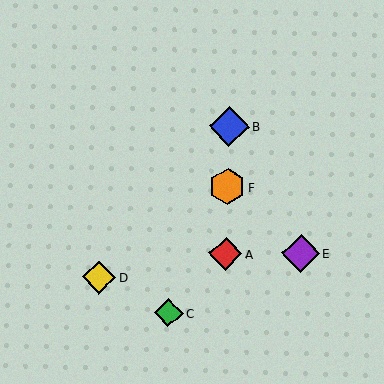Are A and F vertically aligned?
Yes, both are at x≈226.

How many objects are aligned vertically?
3 objects (A, B, F) are aligned vertically.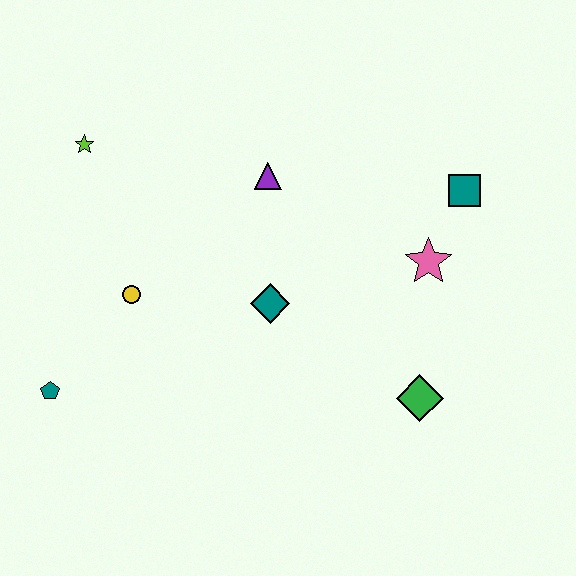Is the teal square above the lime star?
No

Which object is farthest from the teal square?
The teal pentagon is farthest from the teal square.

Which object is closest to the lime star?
The yellow circle is closest to the lime star.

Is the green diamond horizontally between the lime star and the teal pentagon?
No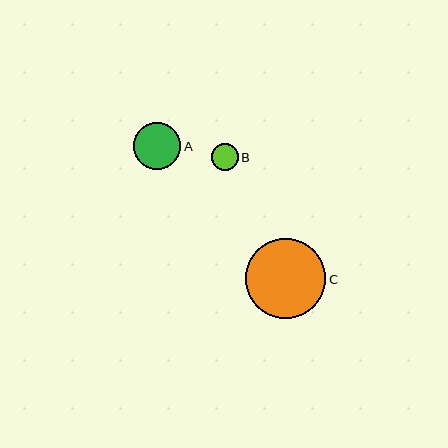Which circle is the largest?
Circle C is the largest with a size of approximately 80 pixels.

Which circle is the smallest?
Circle B is the smallest with a size of approximately 26 pixels.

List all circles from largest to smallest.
From largest to smallest: C, A, B.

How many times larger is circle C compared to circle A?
Circle C is approximately 1.7 times the size of circle A.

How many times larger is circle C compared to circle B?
Circle C is approximately 3.0 times the size of circle B.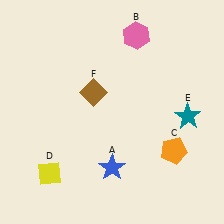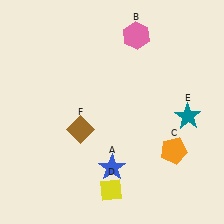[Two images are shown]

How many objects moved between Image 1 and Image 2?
2 objects moved between the two images.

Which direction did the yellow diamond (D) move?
The yellow diamond (D) moved right.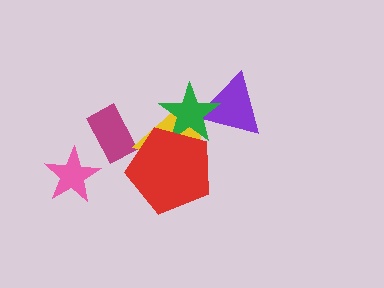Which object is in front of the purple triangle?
The green star is in front of the purple triangle.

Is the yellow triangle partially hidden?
Yes, it is partially covered by another shape.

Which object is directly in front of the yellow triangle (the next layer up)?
The purple triangle is directly in front of the yellow triangle.